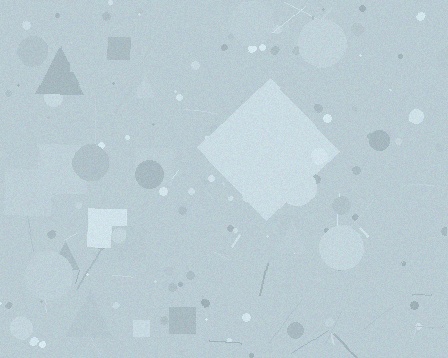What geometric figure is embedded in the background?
A diamond is embedded in the background.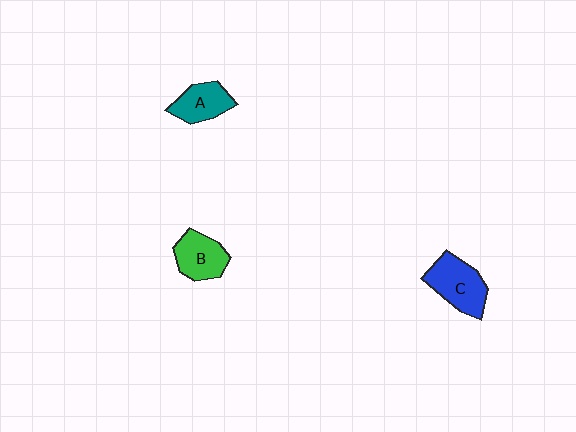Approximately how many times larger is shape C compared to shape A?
Approximately 1.3 times.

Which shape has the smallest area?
Shape A (teal).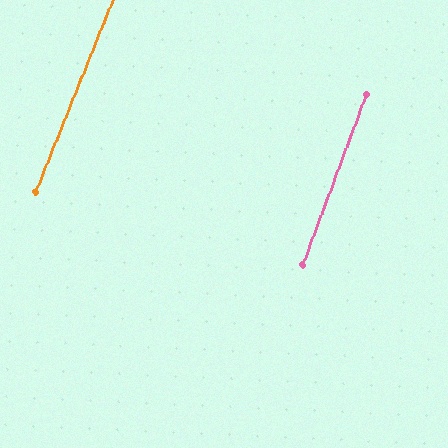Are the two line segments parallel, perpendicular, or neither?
Parallel — their directions differ by only 1.4°.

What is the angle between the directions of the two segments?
Approximately 1 degree.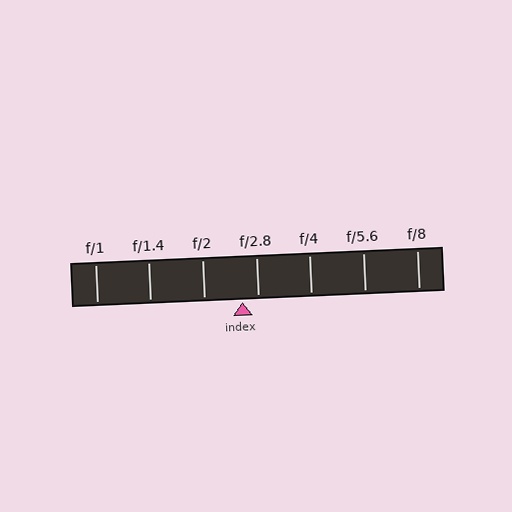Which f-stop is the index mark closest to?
The index mark is closest to f/2.8.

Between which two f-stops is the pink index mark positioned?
The index mark is between f/2 and f/2.8.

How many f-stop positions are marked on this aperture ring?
There are 7 f-stop positions marked.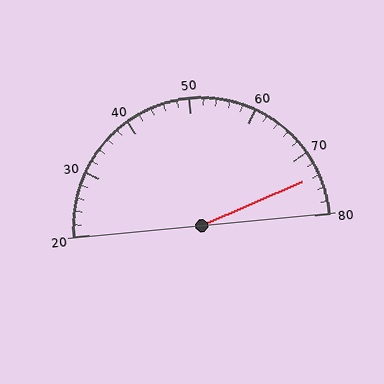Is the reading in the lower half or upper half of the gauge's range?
The reading is in the upper half of the range (20 to 80).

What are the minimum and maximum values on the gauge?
The gauge ranges from 20 to 80.